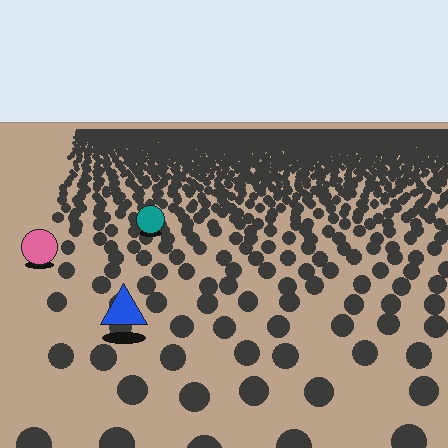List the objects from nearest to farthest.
From nearest to farthest: the blue triangle, the pink circle, the teal circle.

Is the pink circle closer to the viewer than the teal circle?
Yes. The pink circle is closer — you can tell from the texture gradient: the ground texture is coarser near it.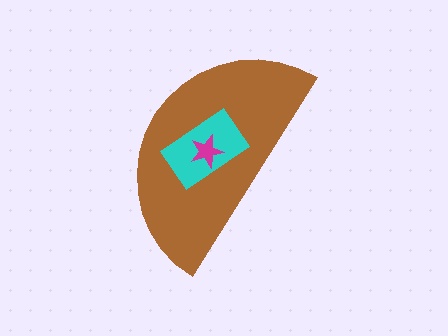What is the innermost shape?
The magenta star.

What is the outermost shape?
The brown semicircle.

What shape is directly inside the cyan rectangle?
The magenta star.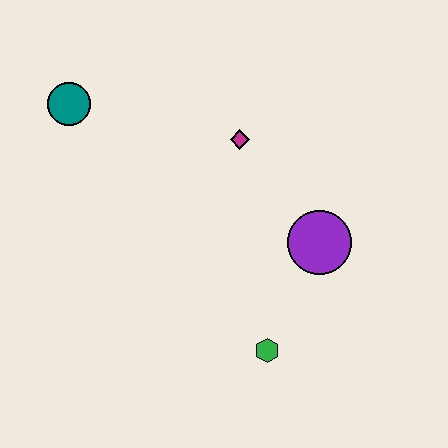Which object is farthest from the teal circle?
The green hexagon is farthest from the teal circle.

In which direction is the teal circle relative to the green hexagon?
The teal circle is above the green hexagon.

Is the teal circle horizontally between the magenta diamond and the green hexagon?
No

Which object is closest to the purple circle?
The green hexagon is closest to the purple circle.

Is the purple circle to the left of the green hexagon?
No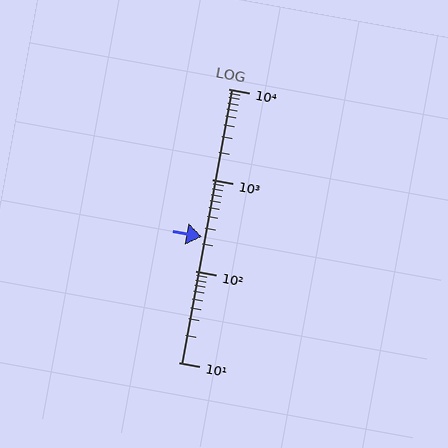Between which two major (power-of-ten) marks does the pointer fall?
The pointer is between 100 and 1000.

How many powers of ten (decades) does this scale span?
The scale spans 3 decades, from 10 to 10000.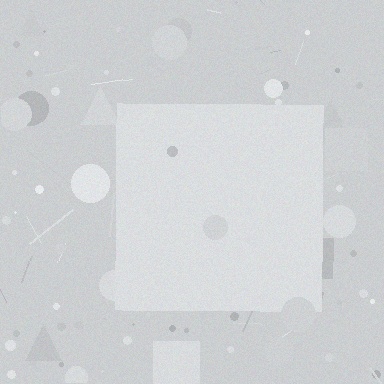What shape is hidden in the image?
A square is hidden in the image.